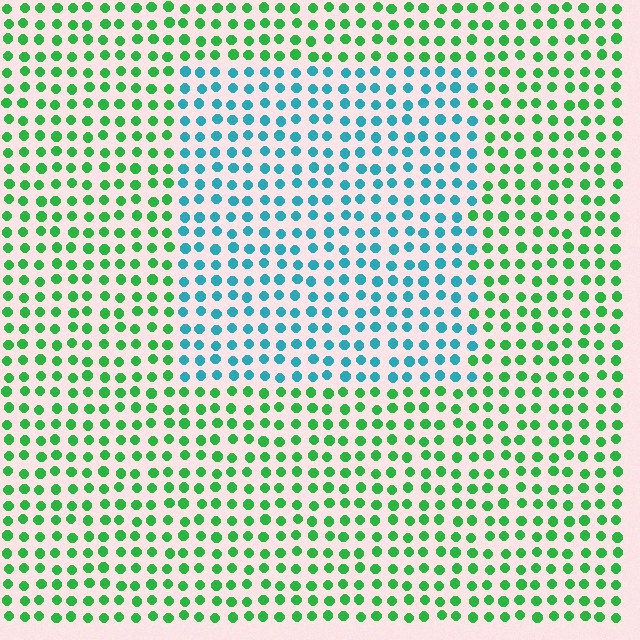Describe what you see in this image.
The image is filled with small green elements in a uniform arrangement. A rectangle-shaped region is visible where the elements are tinted to a slightly different hue, forming a subtle color boundary.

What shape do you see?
I see a rectangle.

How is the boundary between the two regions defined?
The boundary is defined purely by a slight shift in hue (about 55 degrees). Spacing, size, and orientation are identical on both sides.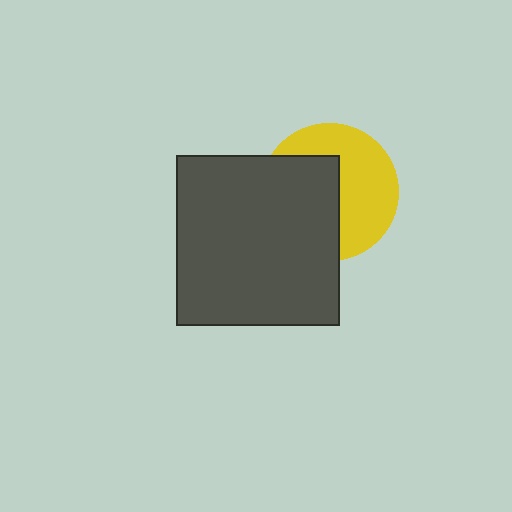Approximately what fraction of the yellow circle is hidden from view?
Roughly 48% of the yellow circle is hidden behind the dark gray rectangle.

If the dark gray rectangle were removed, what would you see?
You would see the complete yellow circle.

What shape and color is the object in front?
The object in front is a dark gray rectangle.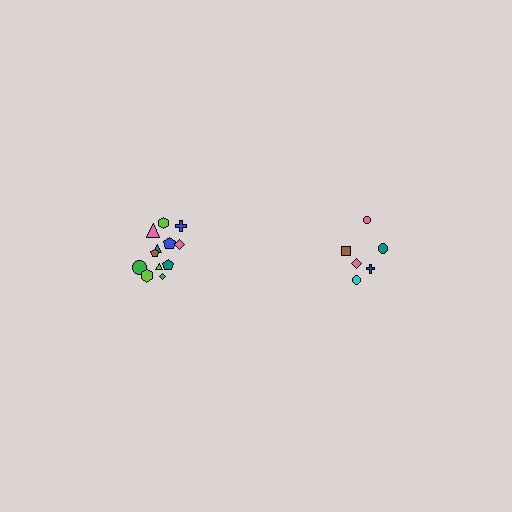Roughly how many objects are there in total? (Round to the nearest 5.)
Roughly 20 objects in total.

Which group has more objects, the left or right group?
The left group.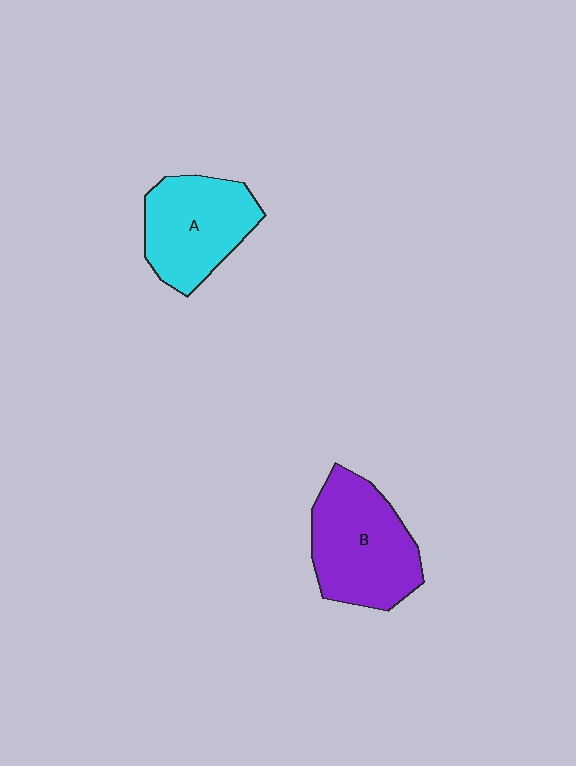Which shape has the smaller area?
Shape A (cyan).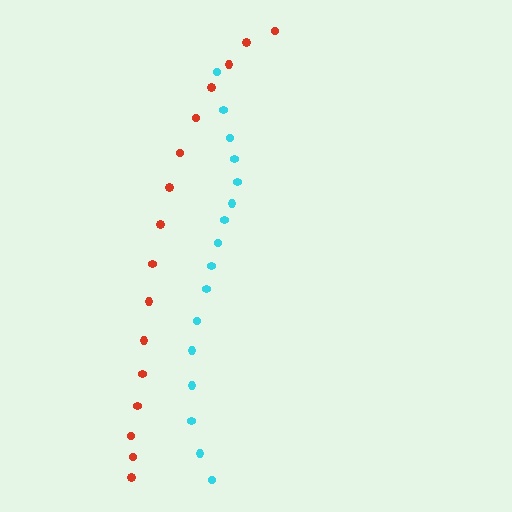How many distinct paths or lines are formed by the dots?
There are 2 distinct paths.